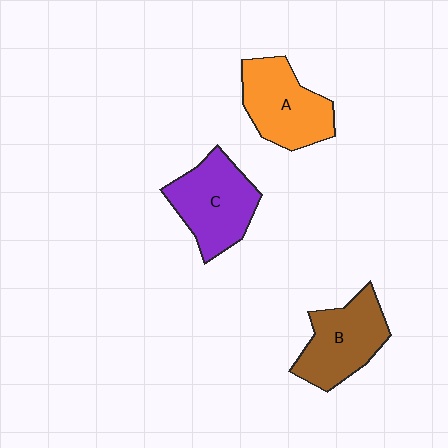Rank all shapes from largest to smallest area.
From largest to smallest: C (purple), A (orange), B (brown).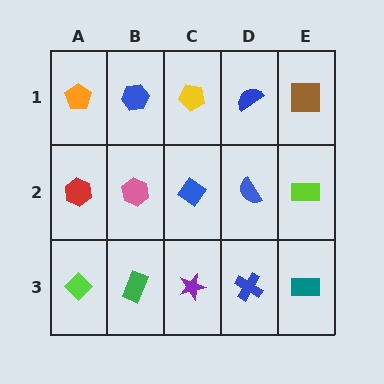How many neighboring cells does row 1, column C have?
3.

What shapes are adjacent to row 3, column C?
A blue diamond (row 2, column C), a green rectangle (row 3, column B), a blue cross (row 3, column D).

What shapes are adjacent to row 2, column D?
A blue semicircle (row 1, column D), a blue cross (row 3, column D), a blue diamond (row 2, column C), a lime rectangle (row 2, column E).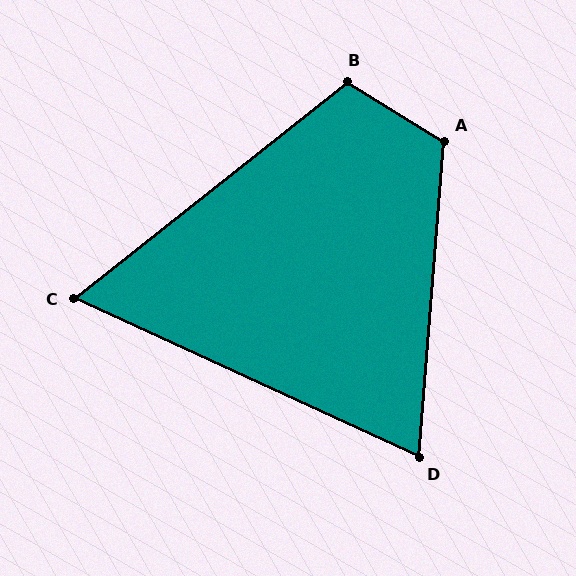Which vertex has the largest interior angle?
A, at approximately 117 degrees.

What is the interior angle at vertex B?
Approximately 110 degrees (obtuse).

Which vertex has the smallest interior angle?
C, at approximately 63 degrees.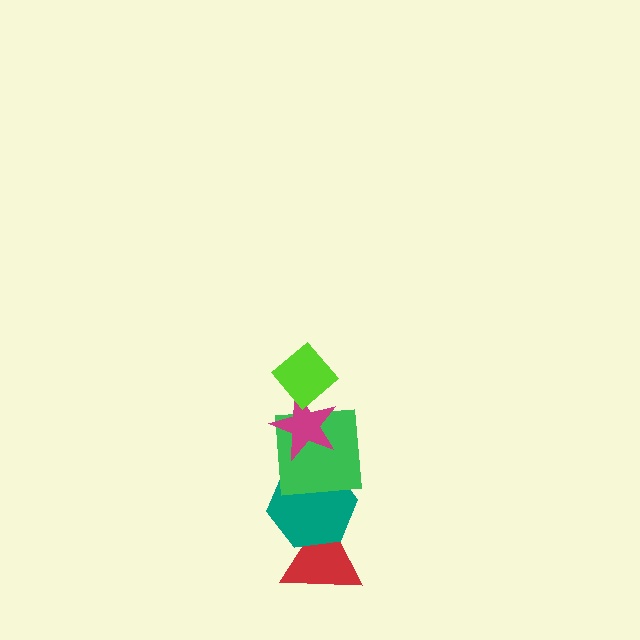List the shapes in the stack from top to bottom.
From top to bottom: the lime diamond, the magenta star, the green square, the teal hexagon, the red triangle.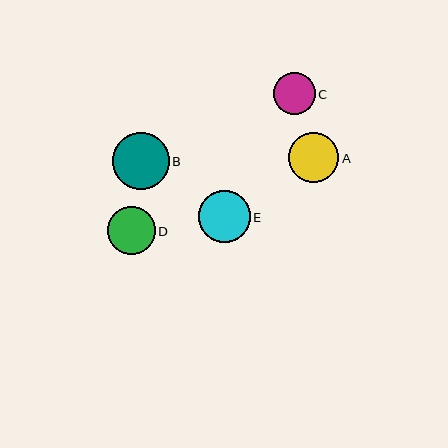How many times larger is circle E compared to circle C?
Circle E is approximately 1.2 times the size of circle C.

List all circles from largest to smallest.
From largest to smallest: B, E, A, D, C.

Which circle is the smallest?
Circle C is the smallest with a size of approximately 42 pixels.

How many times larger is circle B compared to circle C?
Circle B is approximately 1.4 times the size of circle C.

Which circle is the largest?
Circle B is the largest with a size of approximately 57 pixels.